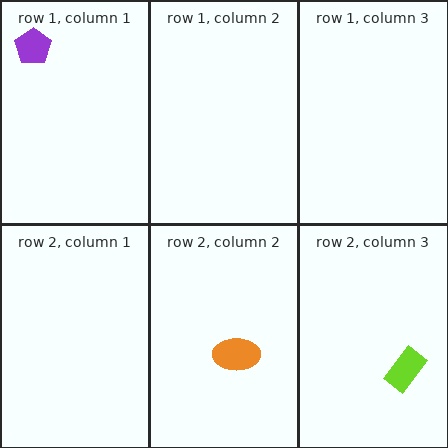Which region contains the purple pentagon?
The row 1, column 1 region.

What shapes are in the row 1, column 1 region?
The purple pentagon.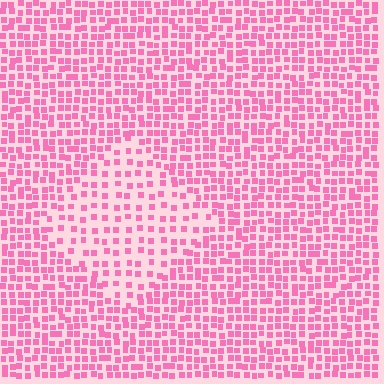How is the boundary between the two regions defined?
The boundary is defined by a change in element density (approximately 1.9x ratio). All elements are the same color, size, and shape.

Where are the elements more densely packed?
The elements are more densely packed outside the diamond boundary.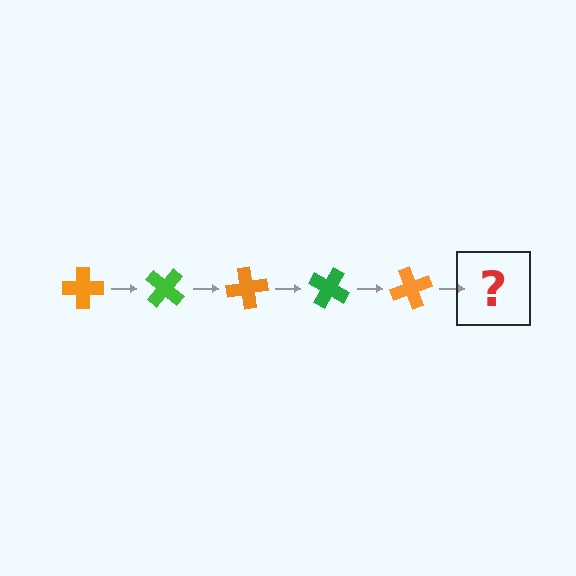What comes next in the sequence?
The next element should be a green cross, rotated 200 degrees from the start.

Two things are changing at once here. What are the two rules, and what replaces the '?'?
The two rules are that it rotates 40 degrees each step and the color cycles through orange and green. The '?' should be a green cross, rotated 200 degrees from the start.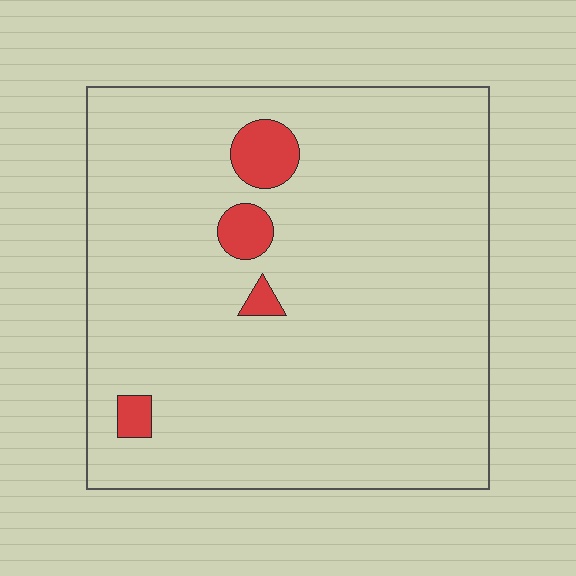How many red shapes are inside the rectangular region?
4.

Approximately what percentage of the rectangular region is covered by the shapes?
Approximately 5%.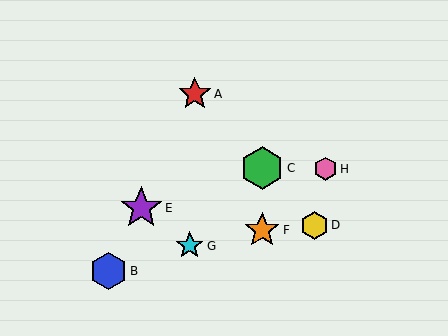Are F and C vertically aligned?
Yes, both are at x≈262.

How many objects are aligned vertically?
2 objects (C, F) are aligned vertically.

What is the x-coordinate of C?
Object C is at x≈262.